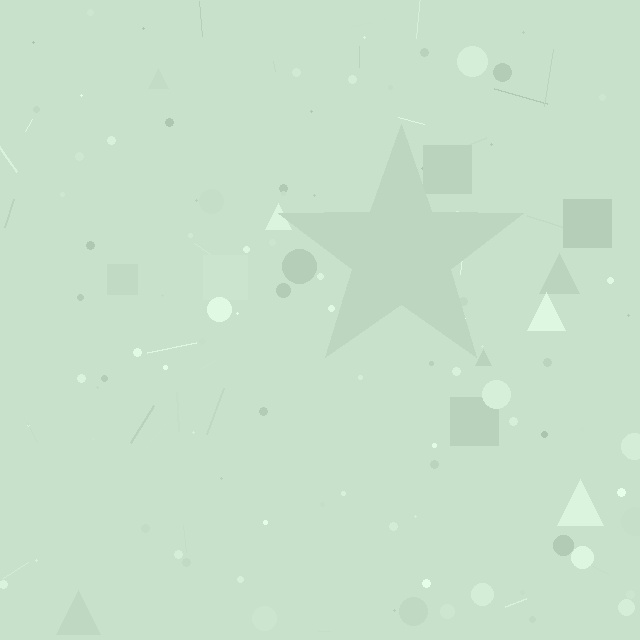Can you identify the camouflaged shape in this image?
The camouflaged shape is a star.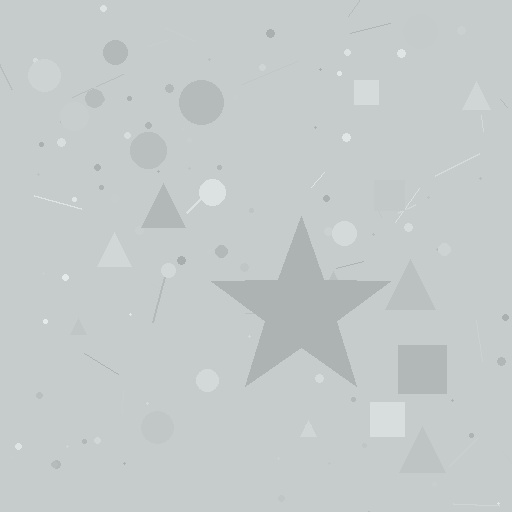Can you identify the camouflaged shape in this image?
The camouflaged shape is a star.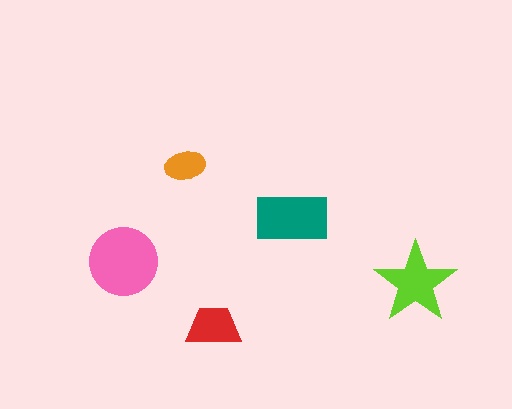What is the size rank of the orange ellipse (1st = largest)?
5th.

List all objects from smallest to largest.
The orange ellipse, the red trapezoid, the lime star, the teal rectangle, the pink circle.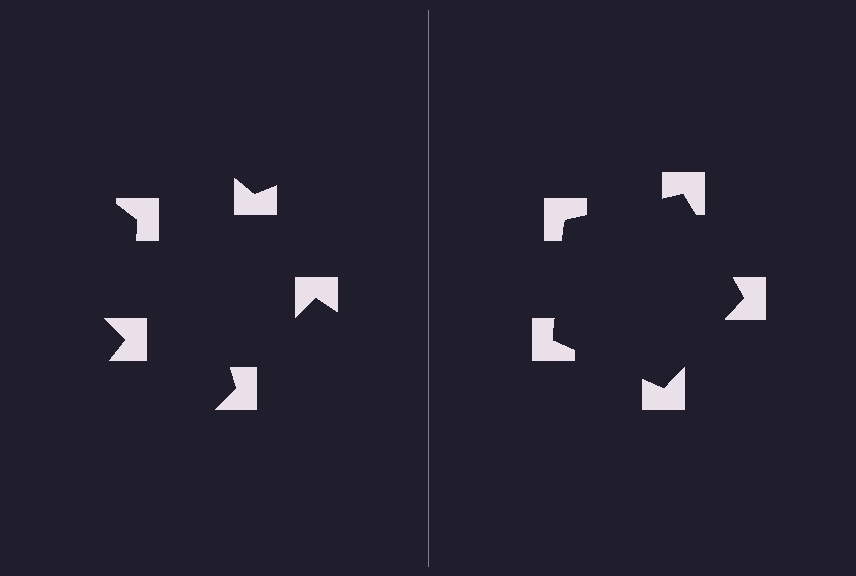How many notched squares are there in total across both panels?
10 — 5 on each side.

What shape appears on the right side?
An illusory pentagon.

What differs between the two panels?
The notched squares are positioned identically on both sides; only the wedge orientations differ. On the right they align to a pentagon; on the left they are misaligned.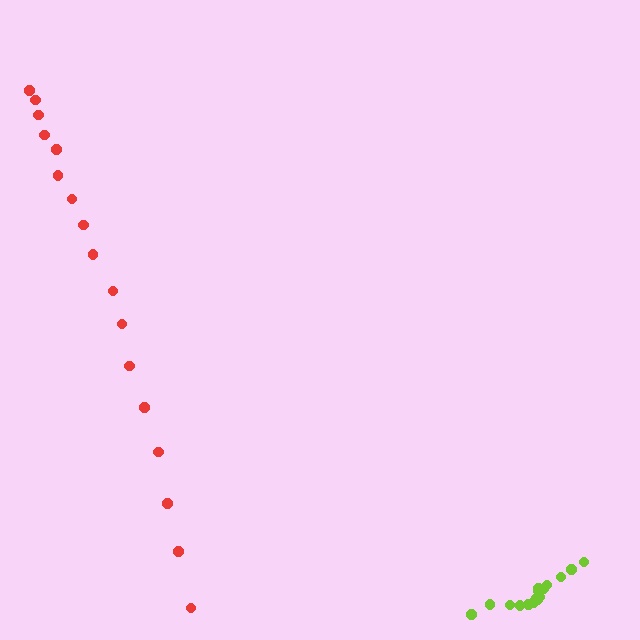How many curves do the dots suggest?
There are 2 distinct paths.